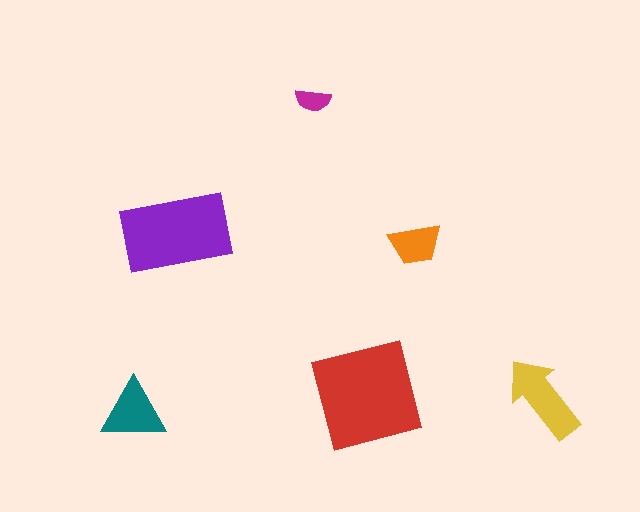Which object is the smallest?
The magenta semicircle.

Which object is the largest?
The red square.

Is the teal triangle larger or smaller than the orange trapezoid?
Larger.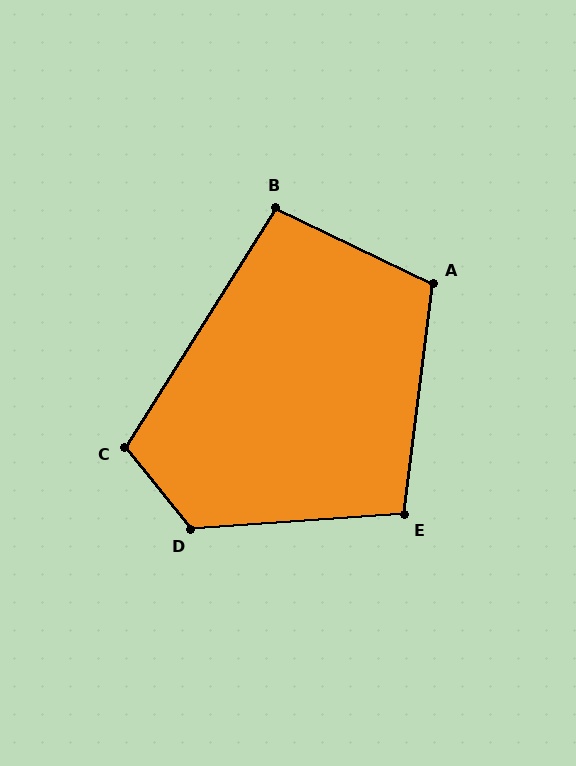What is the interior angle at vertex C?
Approximately 109 degrees (obtuse).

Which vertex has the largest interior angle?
D, at approximately 125 degrees.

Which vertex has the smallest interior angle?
B, at approximately 96 degrees.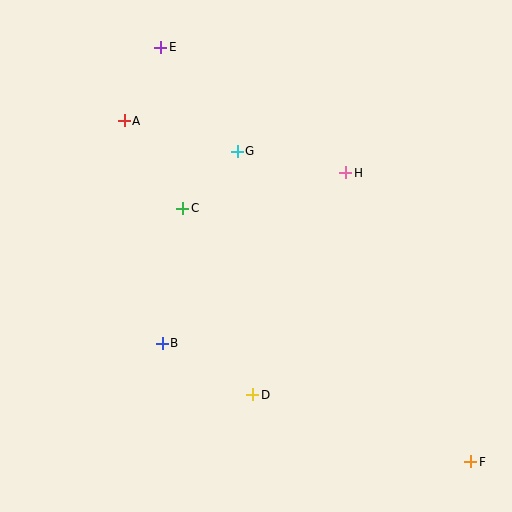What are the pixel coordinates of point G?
Point G is at (237, 151).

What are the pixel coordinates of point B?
Point B is at (162, 343).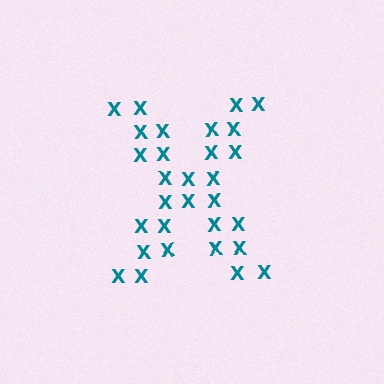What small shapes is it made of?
It is made of small letter X's.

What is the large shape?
The large shape is the letter X.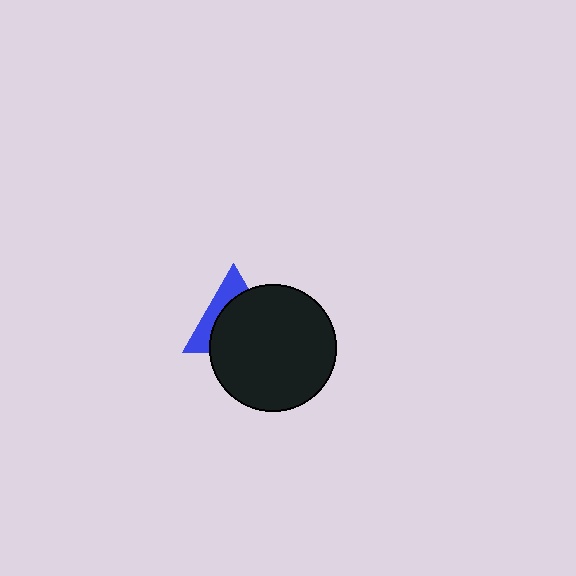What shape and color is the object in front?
The object in front is a black circle.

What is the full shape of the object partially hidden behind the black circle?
The partially hidden object is a blue triangle.